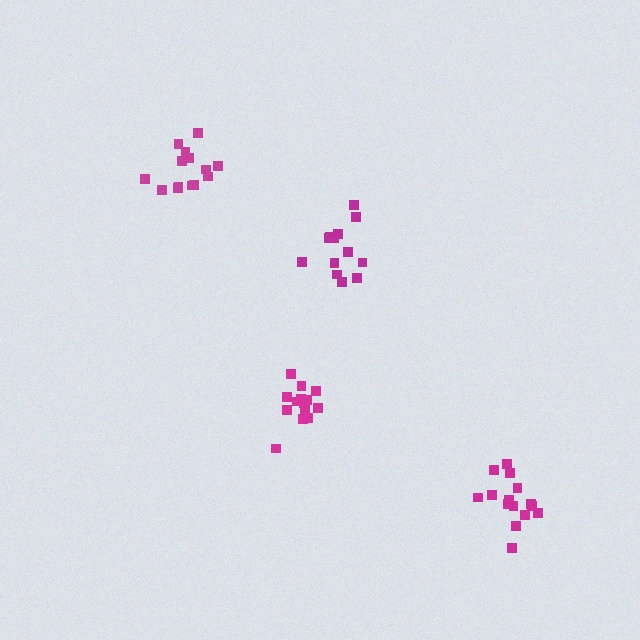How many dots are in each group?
Group 1: 13 dots, Group 2: 15 dots, Group 3: 14 dots, Group 4: 14 dots (56 total).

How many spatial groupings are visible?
There are 4 spatial groupings.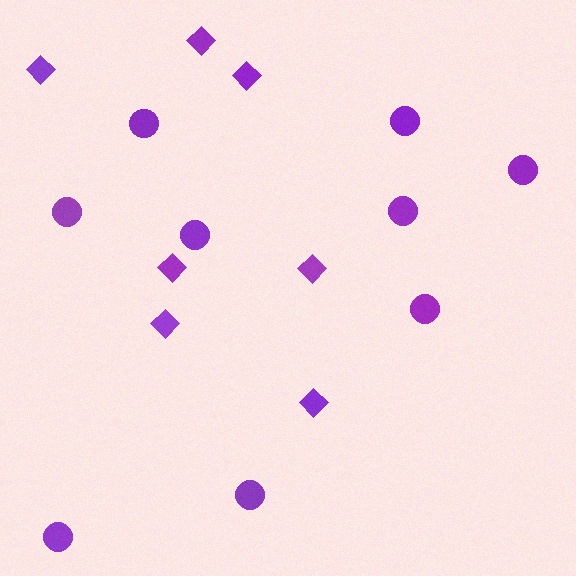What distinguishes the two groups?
There are 2 groups: one group of diamonds (7) and one group of circles (9).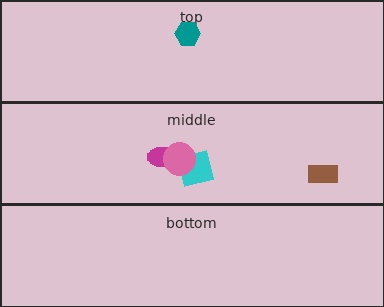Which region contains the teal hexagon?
The top region.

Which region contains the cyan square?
The middle region.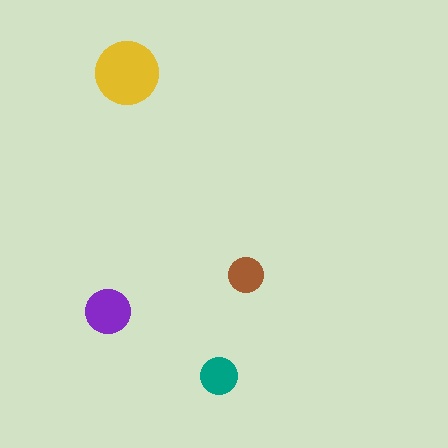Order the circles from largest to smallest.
the yellow one, the purple one, the teal one, the brown one.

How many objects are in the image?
There are 4 objects in the image.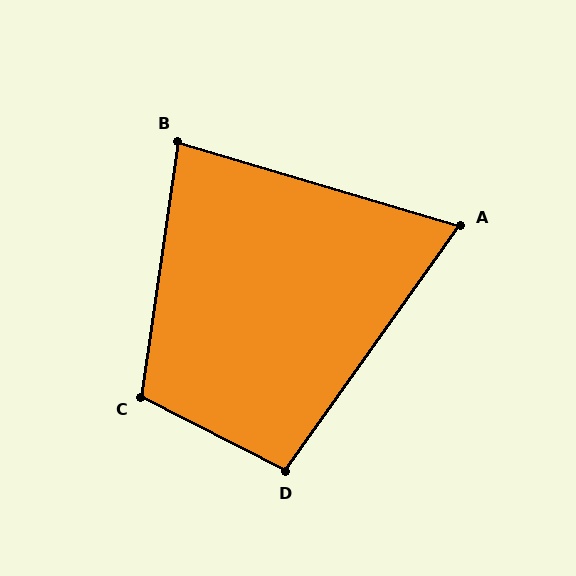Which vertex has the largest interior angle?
C, at approximately 109 degrees.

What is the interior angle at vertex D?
Approximately 98 degrees (obtuse).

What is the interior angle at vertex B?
Approximately 82 degrees (acute).